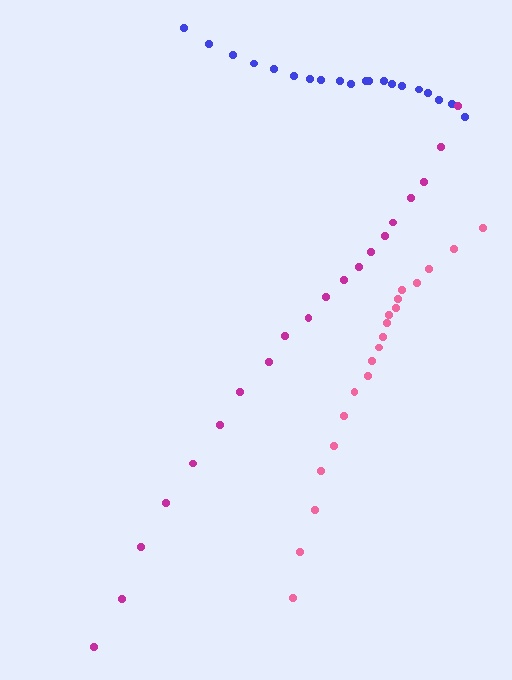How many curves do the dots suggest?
There are 3 distinct paths.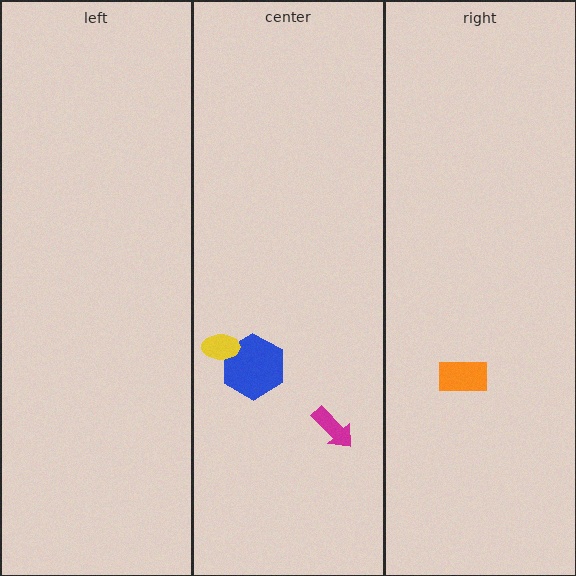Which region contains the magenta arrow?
The center region.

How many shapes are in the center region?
3.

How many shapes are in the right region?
1.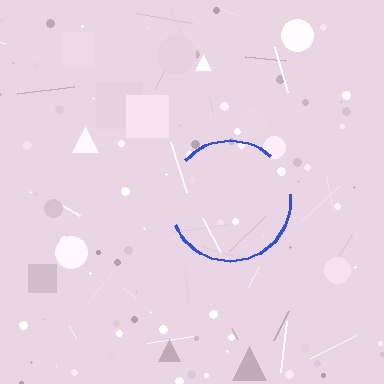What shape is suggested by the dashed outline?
The dashed outline suggests a circle.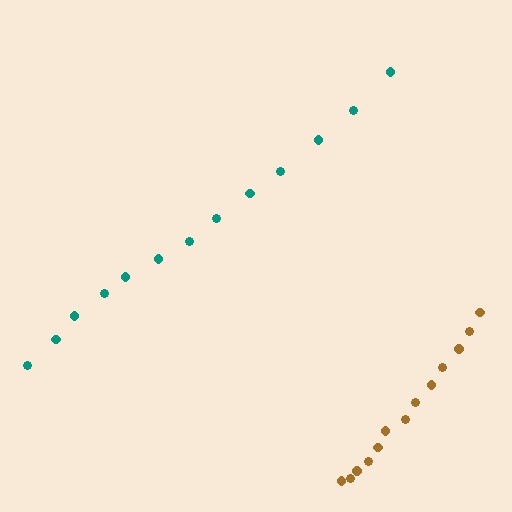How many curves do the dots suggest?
There are 2 distinct paths.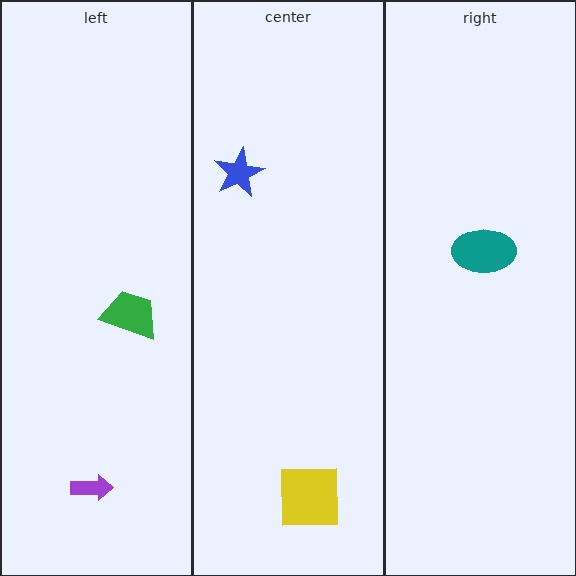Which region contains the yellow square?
The center region.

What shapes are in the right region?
The teal ellipse.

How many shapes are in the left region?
2.